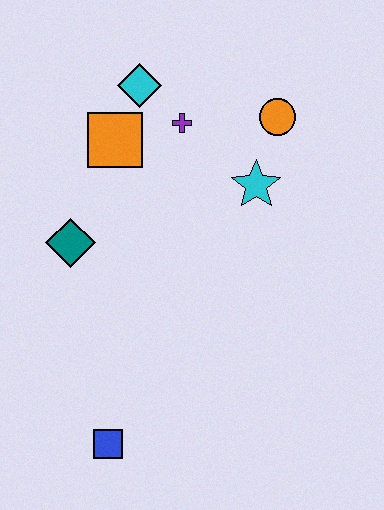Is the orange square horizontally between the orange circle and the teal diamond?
Yes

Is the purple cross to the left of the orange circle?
Yes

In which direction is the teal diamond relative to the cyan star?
The teal diamond is to the left of the cyan star.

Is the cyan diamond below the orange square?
No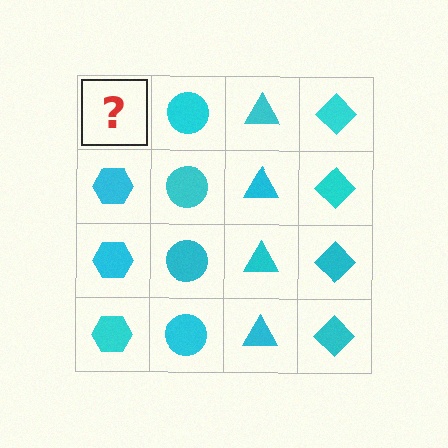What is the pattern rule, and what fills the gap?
The rule is that each column has a consistent shape. The gap should be filled with a cyan hexagon.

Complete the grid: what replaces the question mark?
The question mark should be replaced with a cyan hexagon.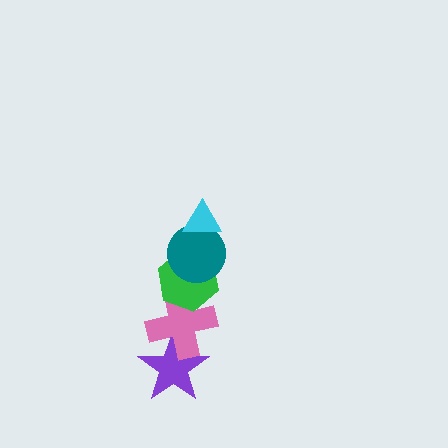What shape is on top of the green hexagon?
The teal circle is on top of the green hexagon.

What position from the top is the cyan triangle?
The cyan triangle is 1st from the top.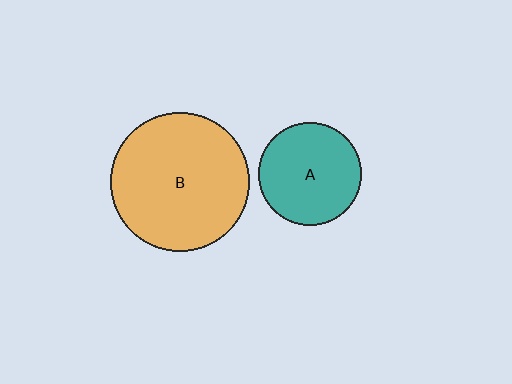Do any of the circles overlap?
No, none of the circles overlap.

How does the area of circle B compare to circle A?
Approximately 1.8 times.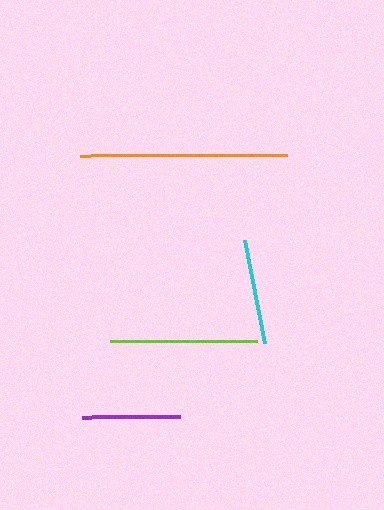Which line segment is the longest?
The orange line is the longest at approximately 208 pixels.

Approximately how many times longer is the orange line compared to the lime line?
The orange line is approximately 1.4 times the length of the lime line.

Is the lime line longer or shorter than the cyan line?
The lime line is longer than the cyan line.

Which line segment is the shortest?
The purple line is the shortest at approximately 98 pixels.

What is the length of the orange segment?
The orange segment is approximately 208 pixels long.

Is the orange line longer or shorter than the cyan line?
The orange line is longer than the cyan line.